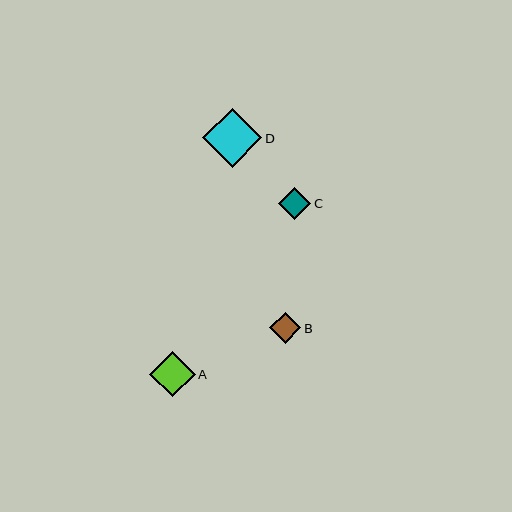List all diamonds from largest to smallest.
From largest to smallest: D, A, C, B.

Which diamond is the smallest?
Diamond B is the smallest with a size of approximately 31 pixels.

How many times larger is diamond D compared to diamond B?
Diamond D is approximately 1.9 times the size of diamond B.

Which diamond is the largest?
Diamond D is the largest with a size of approximately 60 pixels.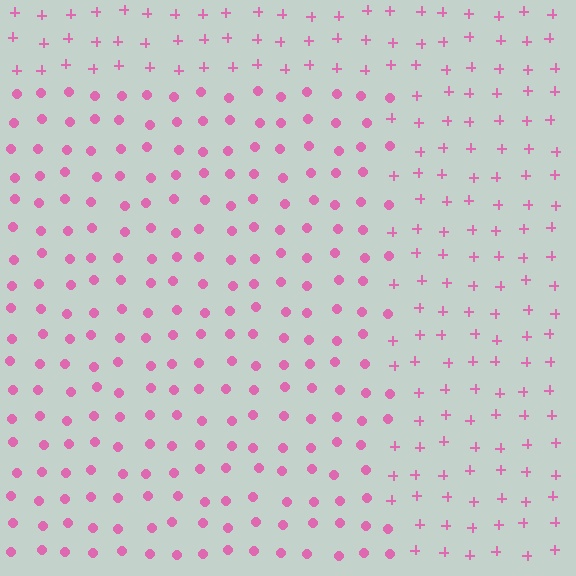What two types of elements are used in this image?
The image uses circles inside the rectangle region and plus signs outside it.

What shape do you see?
I see a rectangle.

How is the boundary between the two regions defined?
The boundary is defined by a change in element shape: circles inside vs. plus signs outside. All elements share the same color and spacing.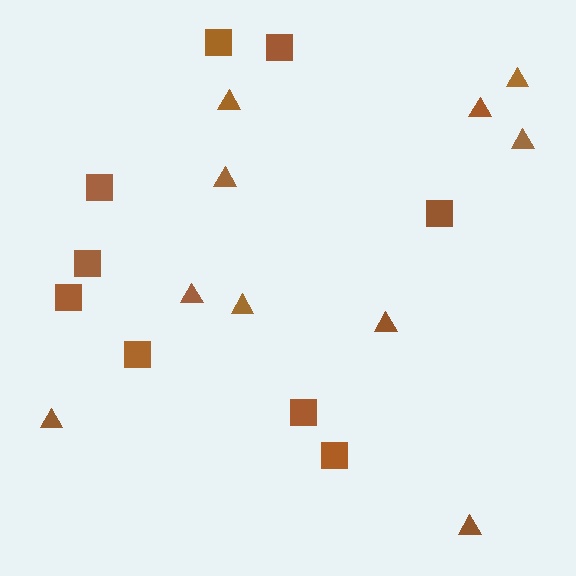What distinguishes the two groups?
There are 2 groups: one group of triangles (10) and one group of squares (9).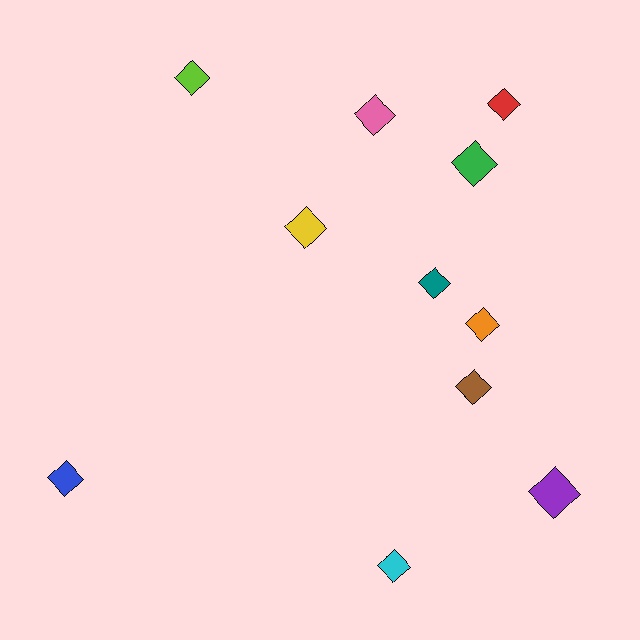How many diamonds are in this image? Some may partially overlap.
There are 11 diamonds.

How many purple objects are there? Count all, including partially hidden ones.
There is 1 purple object.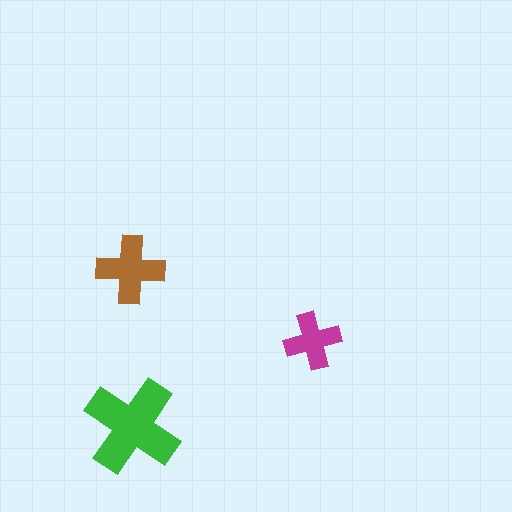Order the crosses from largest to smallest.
the green one, the brown one, the magenta one.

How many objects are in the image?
There are 3 objects in the image.